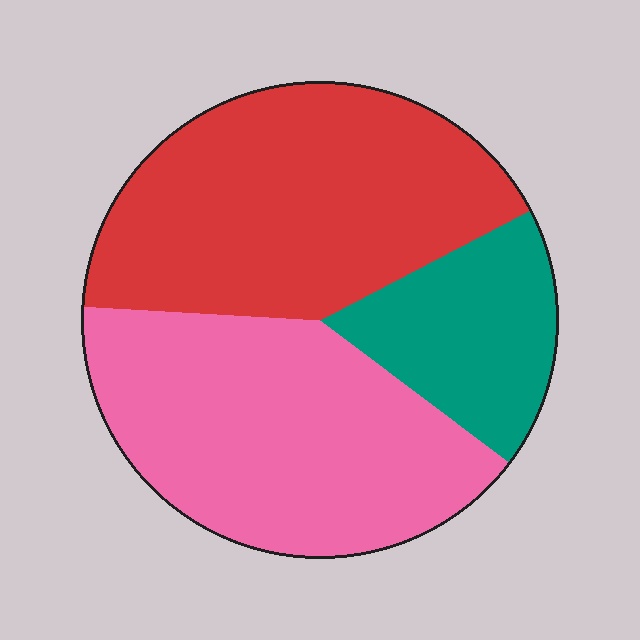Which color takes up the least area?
Teal, at roughly 20%.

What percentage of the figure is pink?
Pink covers 41% of the figure.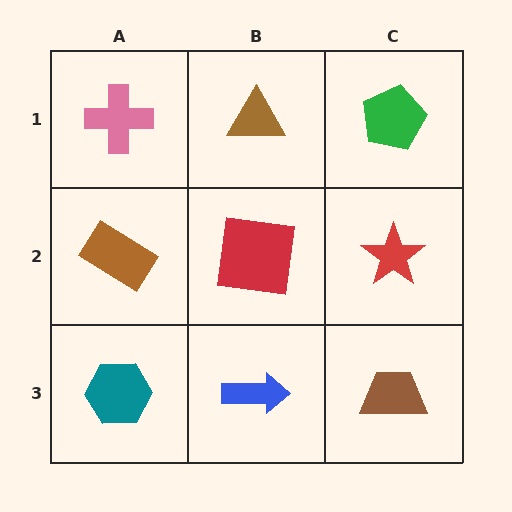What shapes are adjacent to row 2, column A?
A pink cross (row 1, column A), a teal hexagon (row 3, column A), a red square (row 2, column B).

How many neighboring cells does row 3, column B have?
3.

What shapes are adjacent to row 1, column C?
A red star (row 2, column C), a brown triangle (row 1, column B).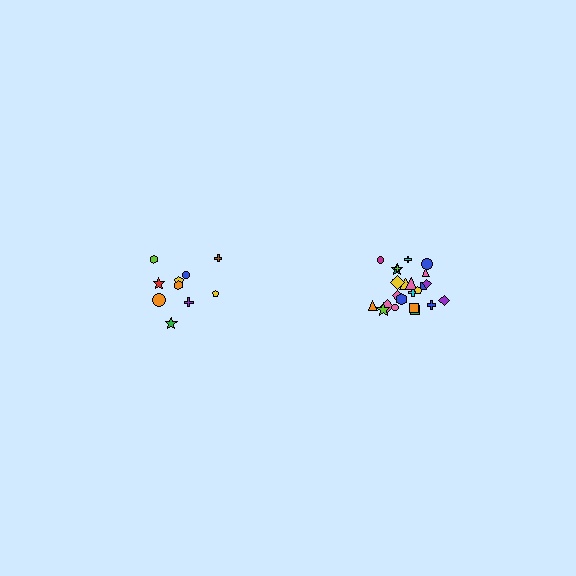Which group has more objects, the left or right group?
The right group.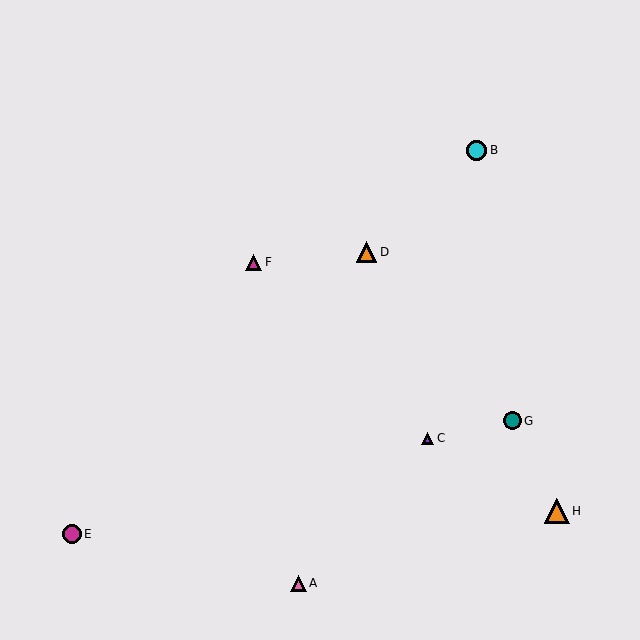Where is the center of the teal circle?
The center of the teal circle is at (512, 421).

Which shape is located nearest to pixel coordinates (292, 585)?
The pink triangle (labeled A) at (298, 583) is nearest to that location.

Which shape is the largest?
The orange triangle (labeled H) is the largest.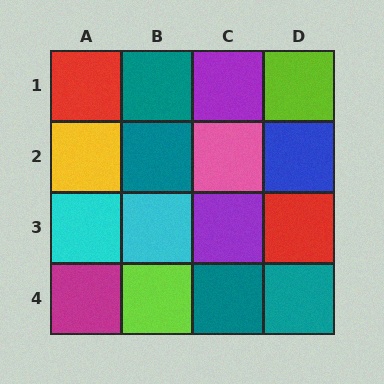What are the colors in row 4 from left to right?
Magenta, lime, teal, teal.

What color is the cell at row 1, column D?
Lime.